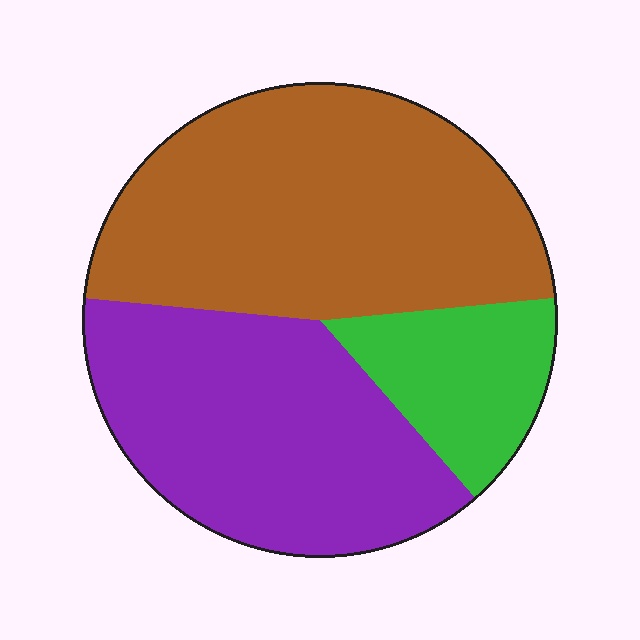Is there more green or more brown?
Brown.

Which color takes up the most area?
Brown, at roughly 45%.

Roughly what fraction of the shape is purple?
Purple covers about 40% of the shape.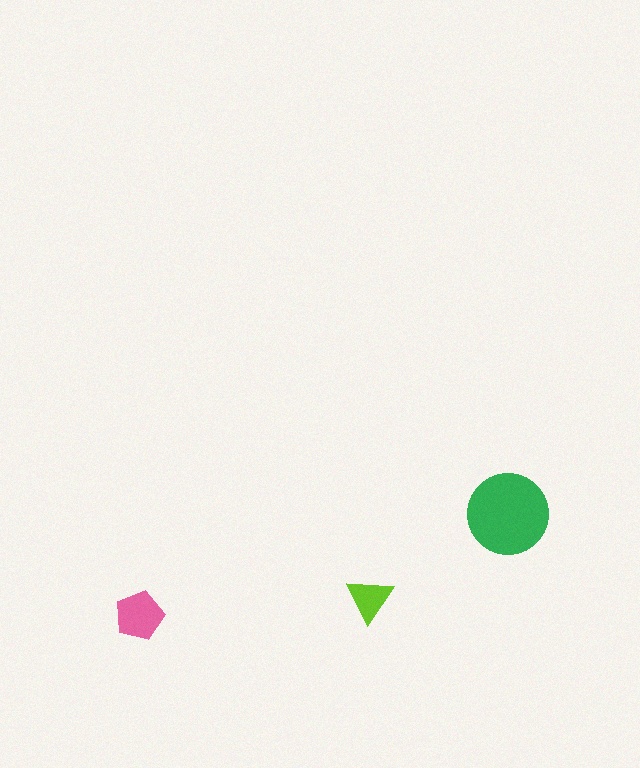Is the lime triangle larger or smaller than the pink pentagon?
Smaller.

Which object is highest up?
The green circle is topmost.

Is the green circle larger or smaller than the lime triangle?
Larger.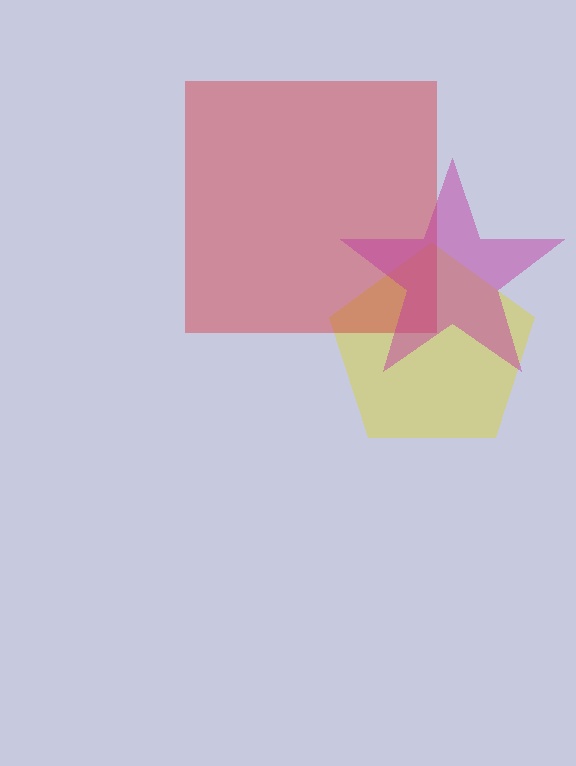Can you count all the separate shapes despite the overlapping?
Yes, there are 3 separate shapes.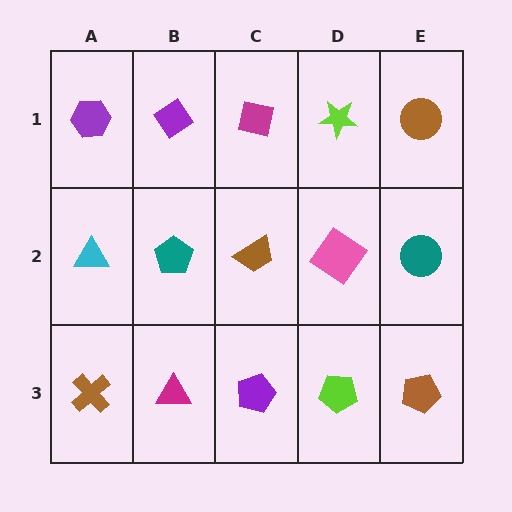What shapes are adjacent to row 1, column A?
A cyan triangle (row 2, column A), a purple diamond (row 1, column B).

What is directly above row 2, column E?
A brown circle.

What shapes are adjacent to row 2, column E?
A brown circle (row 1, column E), a brown pentagon (row 3, column E), a pink diamond (row 2, column D).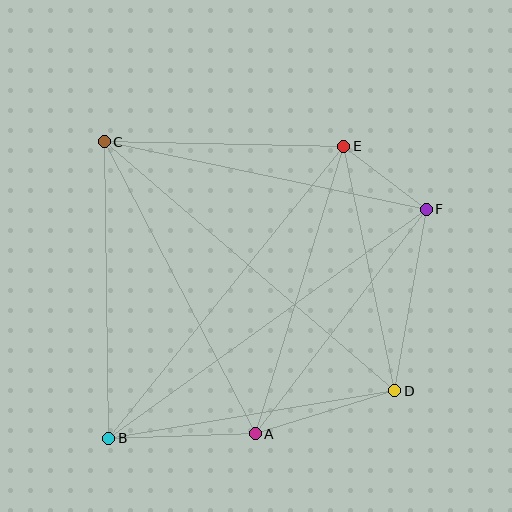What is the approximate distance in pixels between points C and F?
The distance between C and F is approximately 329 pixels.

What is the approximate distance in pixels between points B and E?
The distance between B and E is approximately 375 pixels.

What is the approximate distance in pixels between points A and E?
The distance between A and E is approximately 301 pixels.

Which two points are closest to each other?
Points E and F are closest to each other.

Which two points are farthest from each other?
Points B and F are farthest from each other.